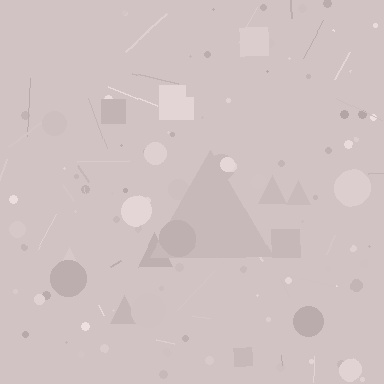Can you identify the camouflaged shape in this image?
The camouflaged shape is a triangle.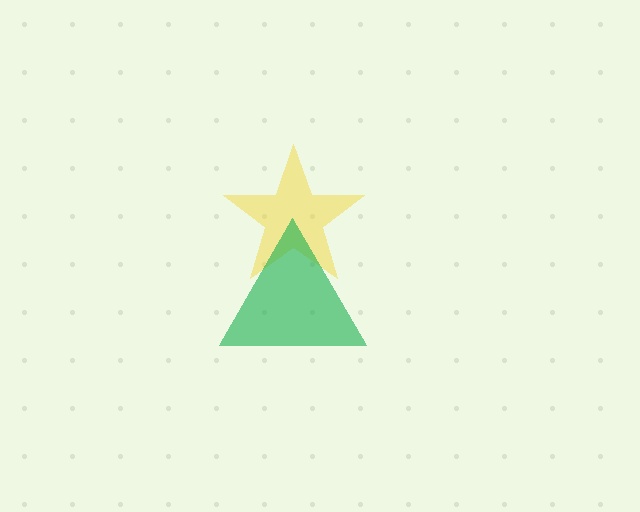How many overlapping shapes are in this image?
There are 2 overlapping shapes in the image.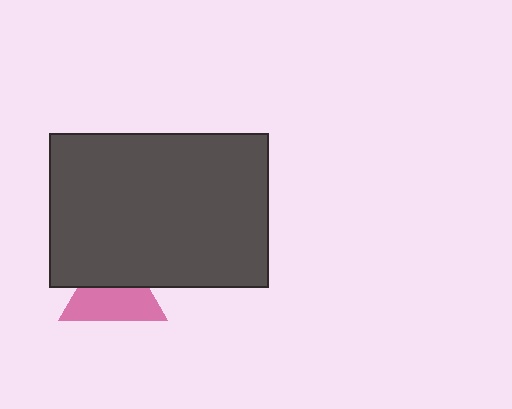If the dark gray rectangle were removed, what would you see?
You would see the complete pink triangle.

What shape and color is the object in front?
The object in front is a dark gray rectangle.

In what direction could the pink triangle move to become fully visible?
The pink triangle could move down. That would shift it out from behind the dark gray rectangle entirely.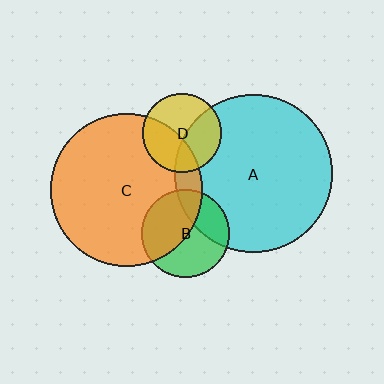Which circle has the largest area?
Circle A (cyan).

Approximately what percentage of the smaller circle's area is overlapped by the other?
Approximately 40%.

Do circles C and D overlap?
Yes.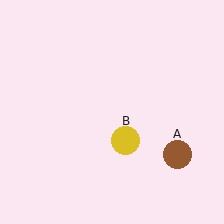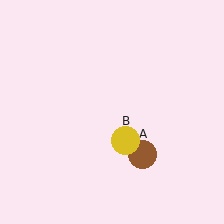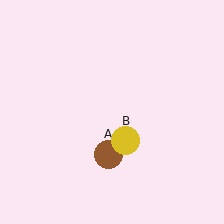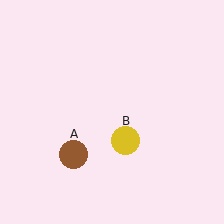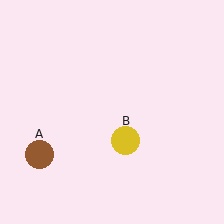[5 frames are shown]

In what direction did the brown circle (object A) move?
The brown circle (object A) moved left.